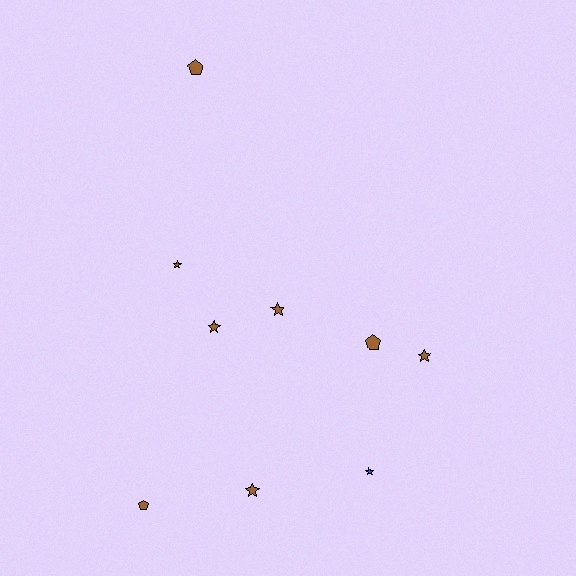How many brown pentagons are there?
There are 3 brown pentagons.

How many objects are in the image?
There are 9 objects.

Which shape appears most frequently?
Star, with 6 objects.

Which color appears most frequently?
Brown, with 8 objects.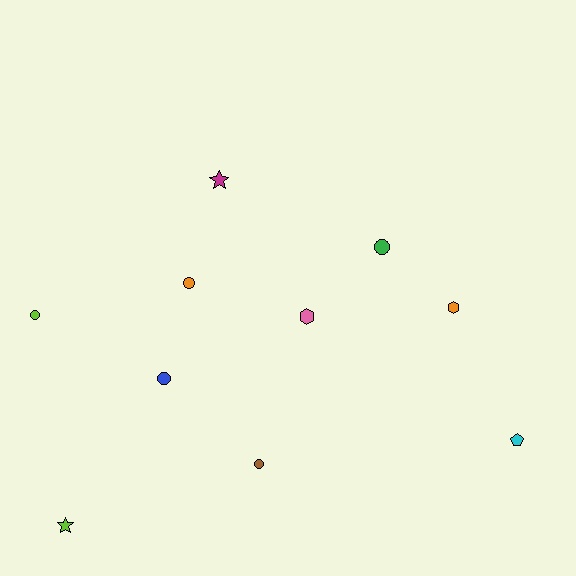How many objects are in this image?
There are 10 objects.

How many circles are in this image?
There are 5 circles.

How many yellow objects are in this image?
There are no yellow objects.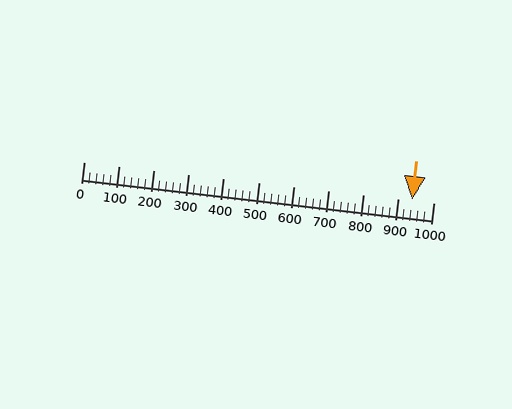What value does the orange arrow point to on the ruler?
The orange arrow points to approximately 940.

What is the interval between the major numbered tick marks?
The major tick marks are spaced 100 units apart.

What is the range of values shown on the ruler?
The ruler shows values from 0 to 1000.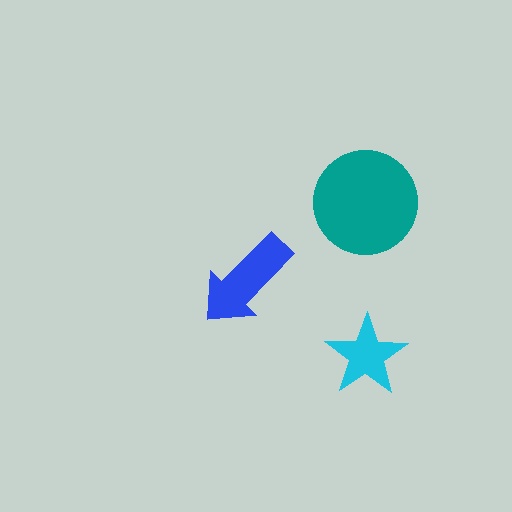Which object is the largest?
The teal circle.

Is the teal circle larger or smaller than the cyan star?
Larger.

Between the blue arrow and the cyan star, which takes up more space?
The blue arrow.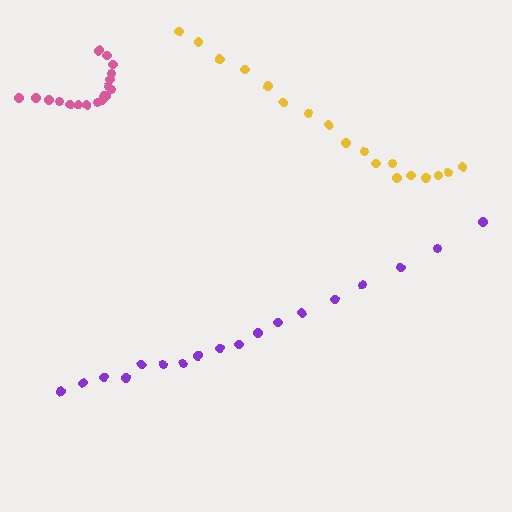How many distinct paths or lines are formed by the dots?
There are 3 distinct paths.